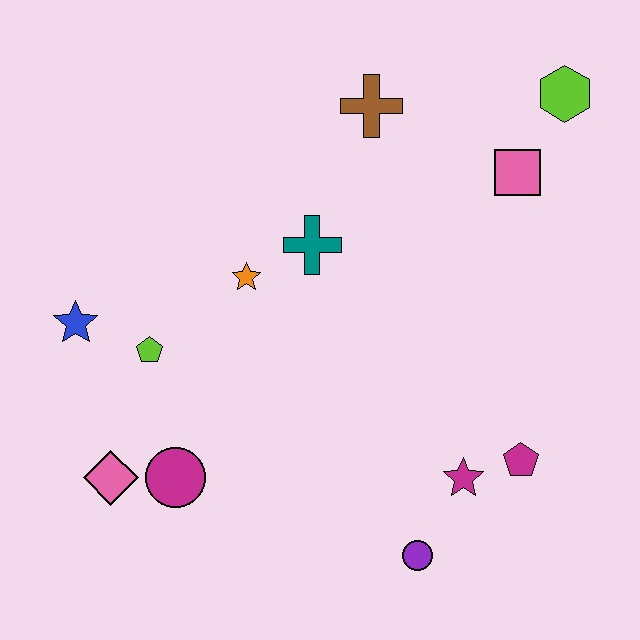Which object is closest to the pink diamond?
The magenta circle is closest to the pink diamond.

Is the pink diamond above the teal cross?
No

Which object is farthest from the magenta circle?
The lime hexagon is farthest from the magenta circle.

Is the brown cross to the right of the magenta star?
No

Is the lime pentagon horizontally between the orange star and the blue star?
Yes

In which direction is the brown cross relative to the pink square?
The brown cross is to the left of the pink square.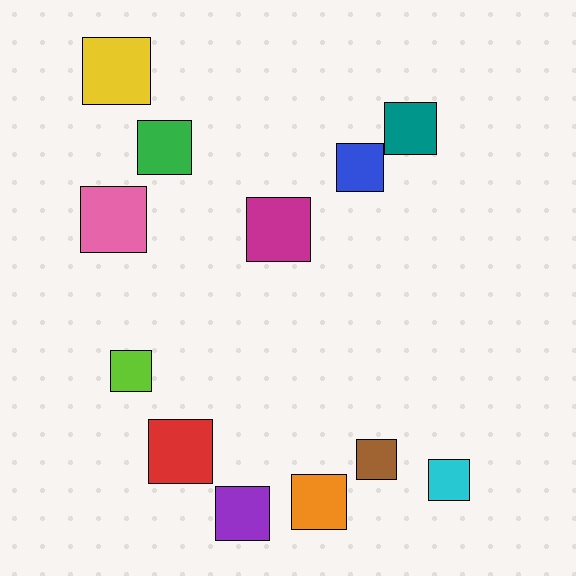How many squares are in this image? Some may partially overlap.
There are 12 squares.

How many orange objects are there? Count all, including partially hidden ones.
There is 1 orange object.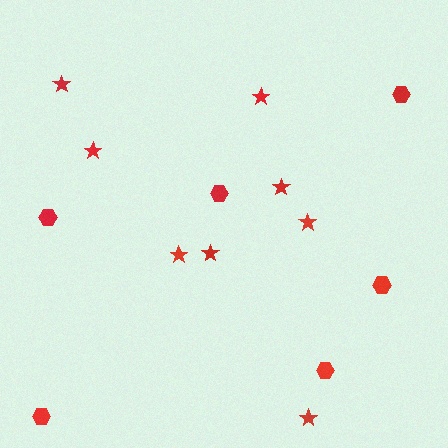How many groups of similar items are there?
There are 2 groups: one group of stars (8) and one group of hexagons (6).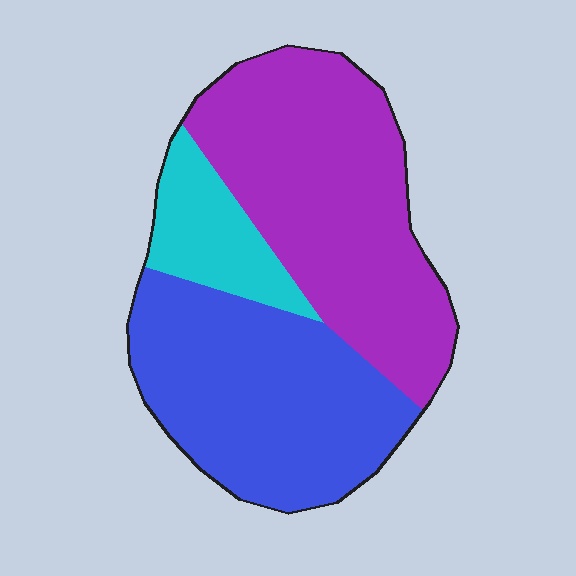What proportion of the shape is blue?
Blue covers about 40% of the shape.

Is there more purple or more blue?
Purple.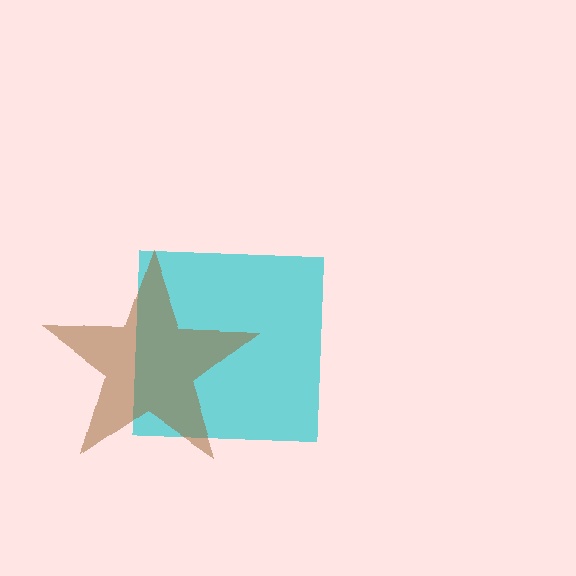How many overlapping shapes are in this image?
There are 2 overlapping shapes in the image.